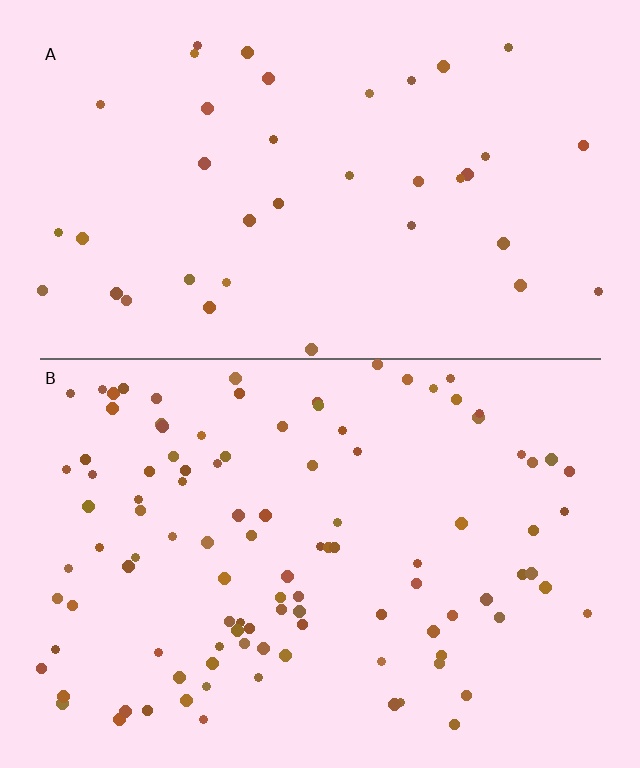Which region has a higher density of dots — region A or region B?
B (the bottom).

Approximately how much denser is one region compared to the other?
Approximately 2.7× — region B over region A.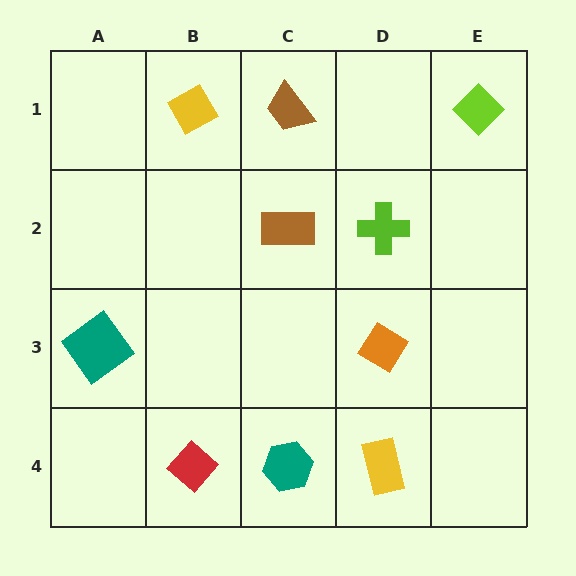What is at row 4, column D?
A yellow rectangle.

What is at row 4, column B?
A red diamond.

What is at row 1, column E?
A lime diamond.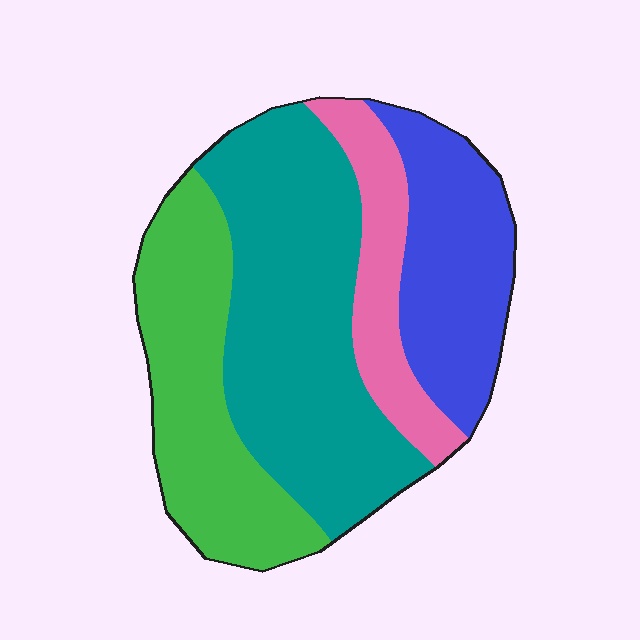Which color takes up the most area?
Teal, at roughly 40%.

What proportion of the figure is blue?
Blue covers 21% of the figure.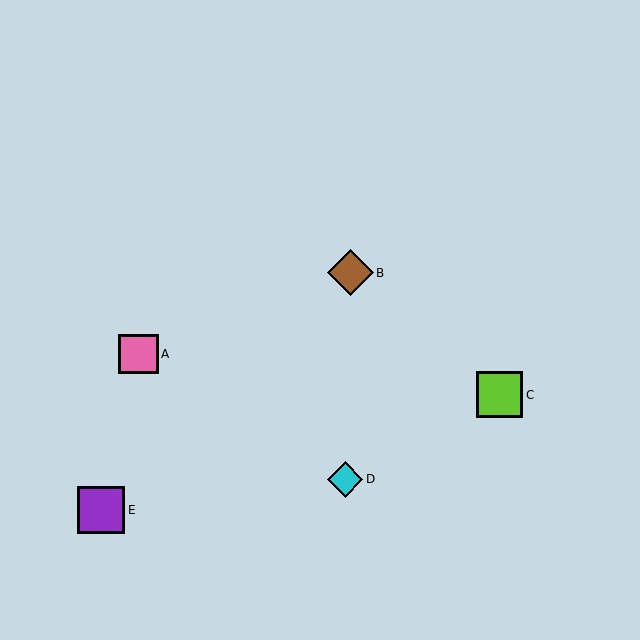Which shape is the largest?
The purple square (labeled E) is the largest.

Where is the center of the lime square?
The center of the lime square is at (500, 395).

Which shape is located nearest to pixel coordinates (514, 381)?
The lime square (labeled C) at (500, 395) is nearest to that location.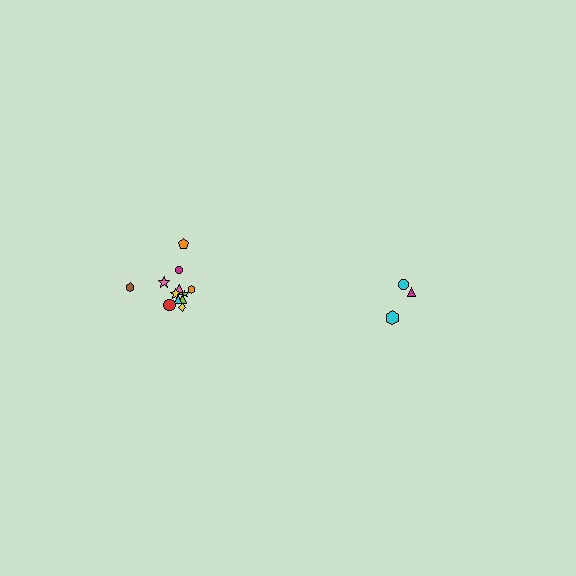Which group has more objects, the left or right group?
The left group.